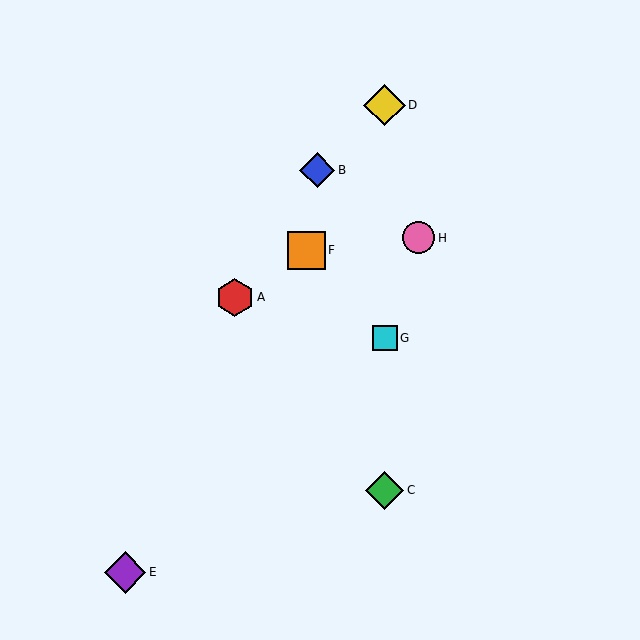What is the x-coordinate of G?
Object G is at x≈385.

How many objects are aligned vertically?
3 objects (C, D, G) are aligned vertically.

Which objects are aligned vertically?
Objects C, D, G are aligned vertically.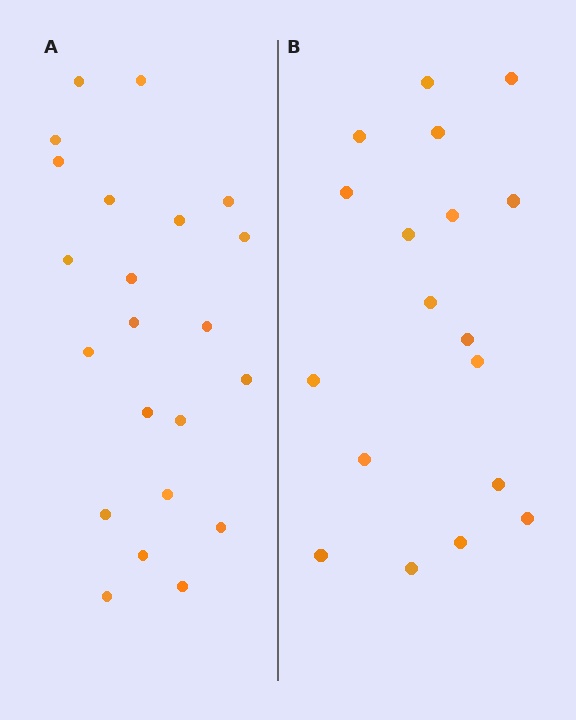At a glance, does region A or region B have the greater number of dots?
Region A (the left region) has more dots.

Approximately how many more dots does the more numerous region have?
Region A has about 4 more dots than region B.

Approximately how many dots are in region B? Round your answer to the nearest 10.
About 20 dots. (The exact count is 18, which rounds to 20.)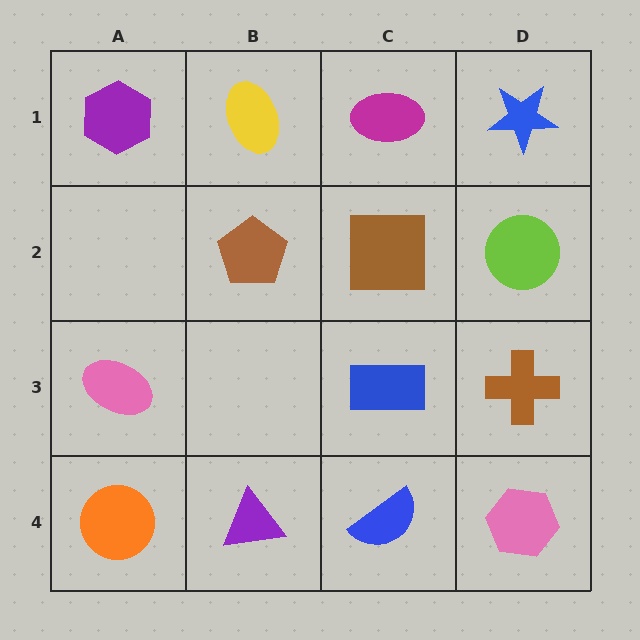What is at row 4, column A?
An orange circle.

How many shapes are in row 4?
4 shapes.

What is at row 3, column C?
A blue rectangle.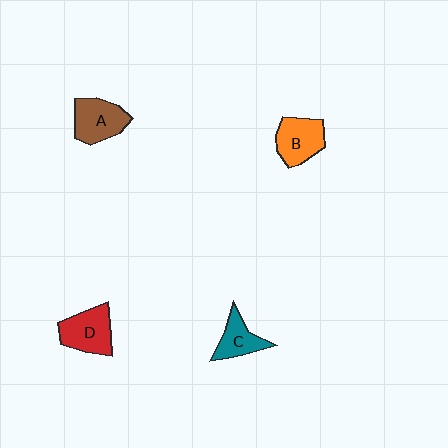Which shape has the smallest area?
Shape C (teal).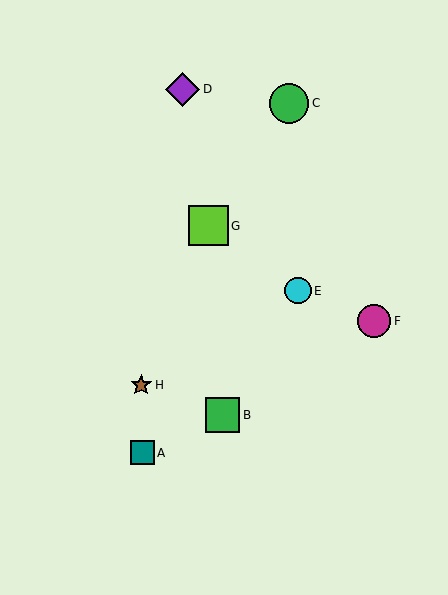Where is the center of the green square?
The center of the green square is at (223, 415).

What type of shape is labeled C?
Shape C is a green circle.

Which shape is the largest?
The lime square (labeled G) is the largest.